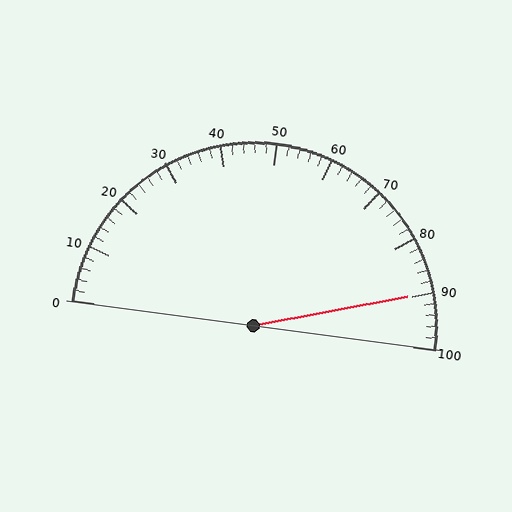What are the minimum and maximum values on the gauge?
The gauge ranges from 0 to 100.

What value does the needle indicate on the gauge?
The needle indicates approximately 90.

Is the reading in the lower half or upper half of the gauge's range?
The reading is in the upper half of the range (0 to 100).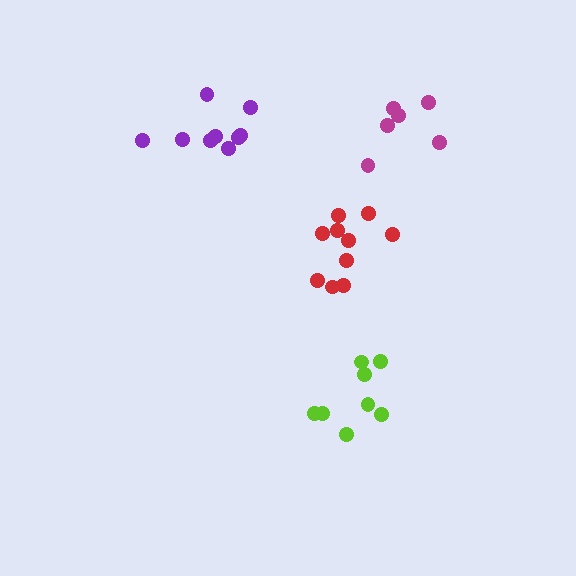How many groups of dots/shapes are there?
There are 4 groups.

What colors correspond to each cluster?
The clusters are colored: purple, red, magenta, lime.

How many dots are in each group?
Group 1: 9 dots, Group 2: 10 dots, Group 3: 6 dots, Group 4: 8 dots (33 total).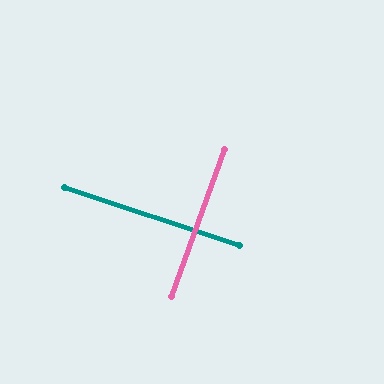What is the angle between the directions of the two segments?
Approximately 89 degrees.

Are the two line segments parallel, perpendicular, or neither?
Perpendicular — they meet at approximately 89°.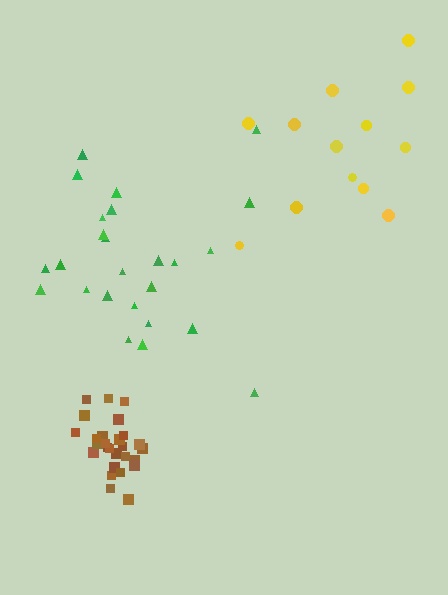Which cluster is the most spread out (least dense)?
Yellow.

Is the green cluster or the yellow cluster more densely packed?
Green.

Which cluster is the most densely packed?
Brown.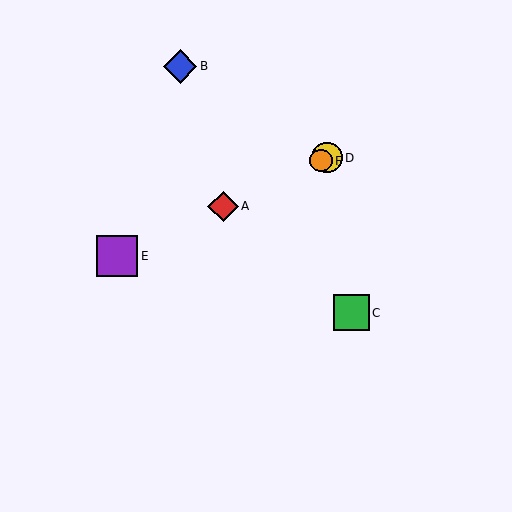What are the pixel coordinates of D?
Object D is at (327, 158).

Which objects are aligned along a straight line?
Objects A, D, E, F are aligned along a straight line.